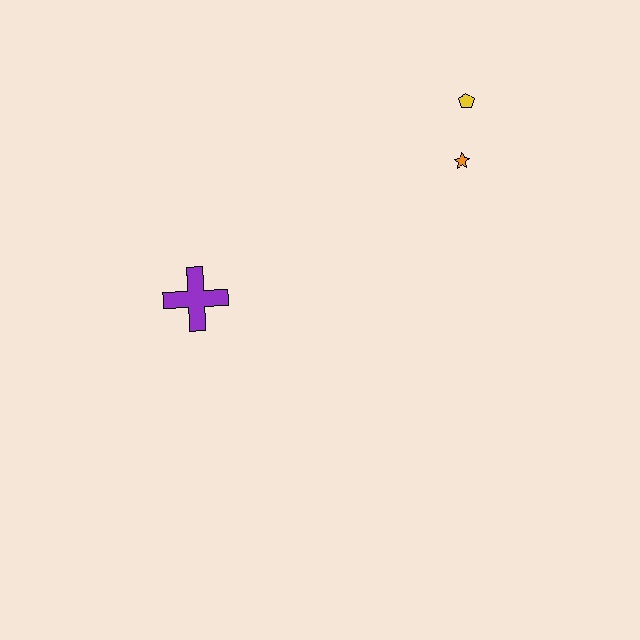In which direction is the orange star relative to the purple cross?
The orange star is to the right of the purple cross.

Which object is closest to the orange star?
The yellow pentagon is closest to the orange star.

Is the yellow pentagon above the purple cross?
Yes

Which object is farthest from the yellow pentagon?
The purple cross is farthest from the yellow pentagon.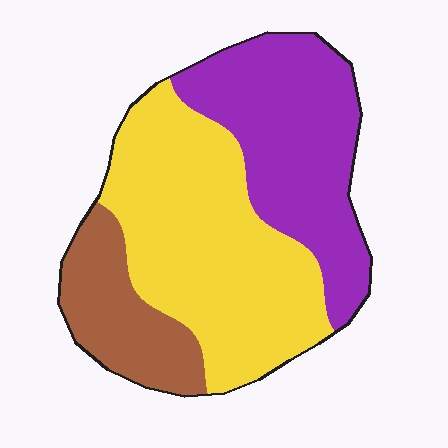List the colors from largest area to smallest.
From largest to smallest: yellow, purple, brown.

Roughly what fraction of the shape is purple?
Purple covers 35% of the shape.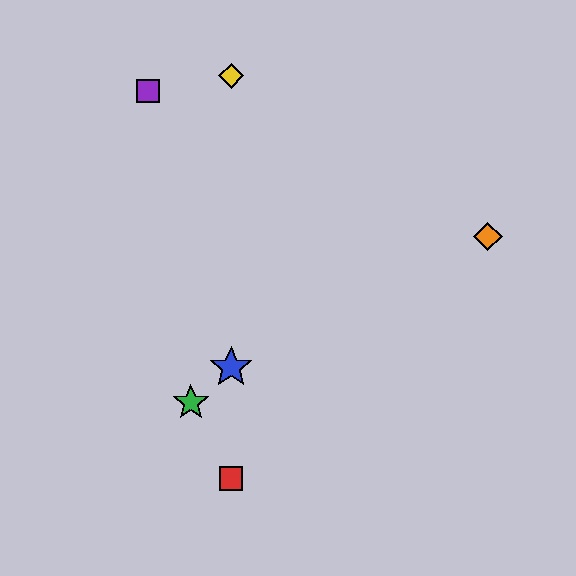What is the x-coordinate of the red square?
The red square is at x≈231.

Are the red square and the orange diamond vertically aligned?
No, the red square is at x≈231 and the orange diamond is at x≈488.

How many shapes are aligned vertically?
3 shapes (the red square, the blue star, the yellow diamond) are aligned vertically.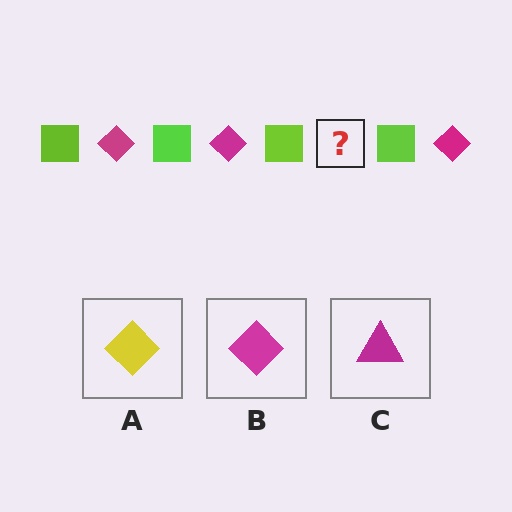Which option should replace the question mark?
Option B.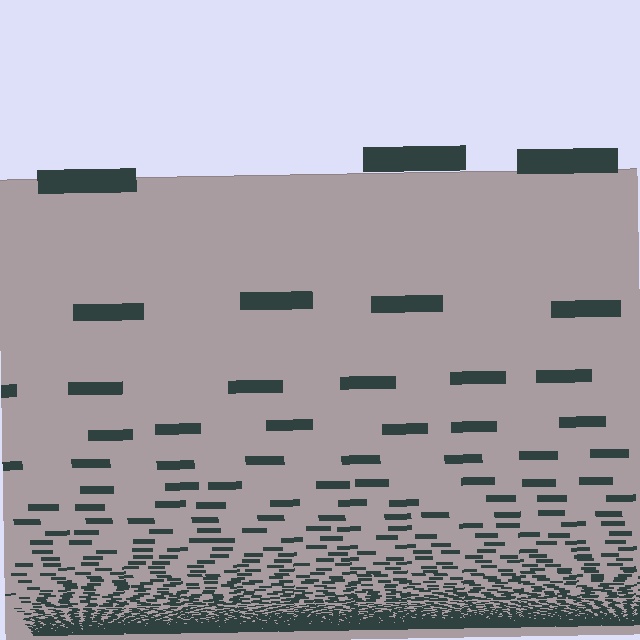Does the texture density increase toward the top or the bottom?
Density increases toward the bottom.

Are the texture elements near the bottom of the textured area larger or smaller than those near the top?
Smaller. The gradient is inverted — elements near the bottom are smaller and denser.